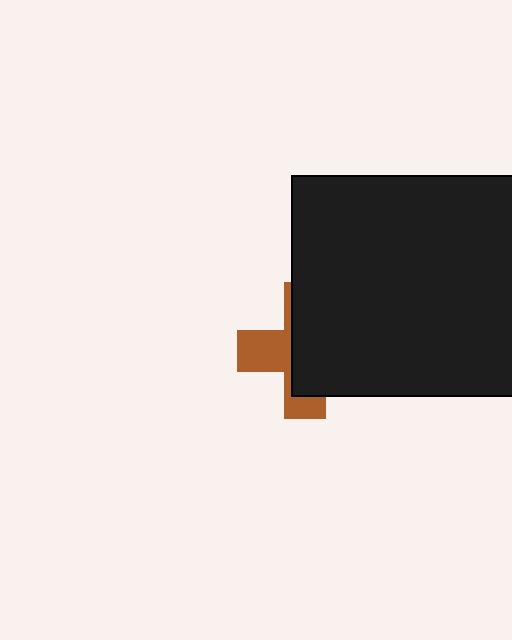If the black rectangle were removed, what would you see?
You would see the complete brown cross.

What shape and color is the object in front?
The object in front is a black rectangle.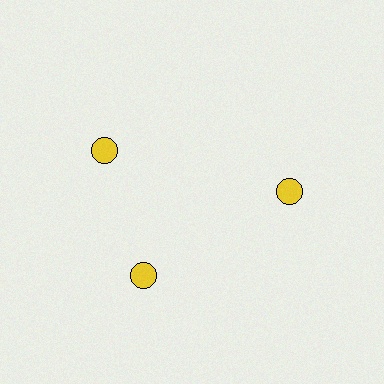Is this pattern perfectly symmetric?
No. The 3 yellow circles are arranged in a ring, but one element near the 11 o'clock position is rotated out of alignment along the ring, breaking the 3-fold rotational symmetry.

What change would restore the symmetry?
The symmetry would be restored by rotating it back into even spacing with its neighbors so that all 3 circles sit at equal angles and equal distance from the center.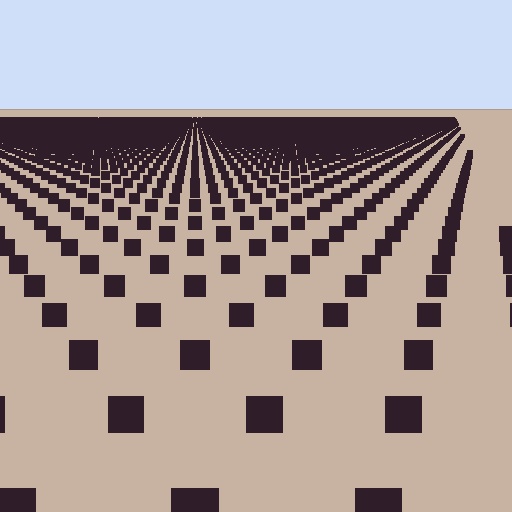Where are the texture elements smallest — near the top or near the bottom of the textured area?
Near the top.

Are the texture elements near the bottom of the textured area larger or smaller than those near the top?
Larger. Near the bottom, elements are closer to the viewer and appear at a bigger on-screen size.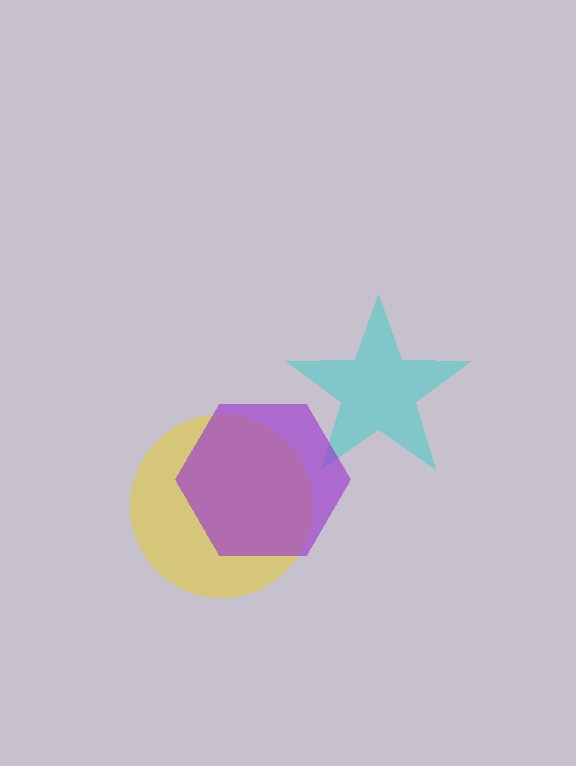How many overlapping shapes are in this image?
There are 3 overlapping shapes in the image.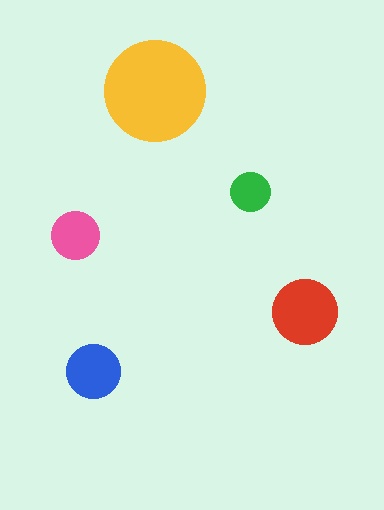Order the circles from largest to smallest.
the yellow one, the red one, the blue one, the pink one, the green one.